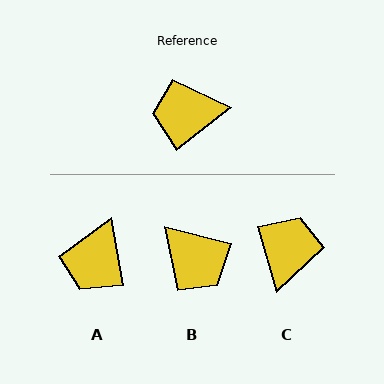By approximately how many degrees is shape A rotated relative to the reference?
Approximately 62 degrees counter-clockwise.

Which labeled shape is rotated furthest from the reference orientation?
B, about 128 degrees away.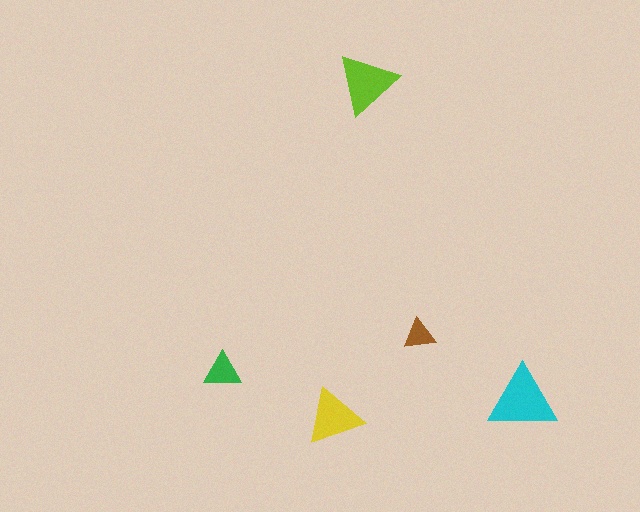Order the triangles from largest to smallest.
the cyan one, the lime one, the yellow one, the green one, the brown one.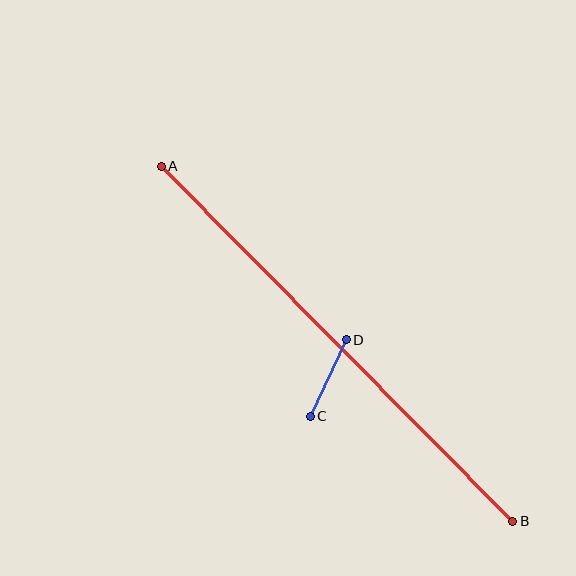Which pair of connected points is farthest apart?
Points A and B are farthest apart.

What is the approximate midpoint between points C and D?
The midpoint is at approximately (328, 378) pixels.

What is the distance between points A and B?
The distance is approximately 499 pixels.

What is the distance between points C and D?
The distance is approximately 85 pixels.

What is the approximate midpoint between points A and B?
The midpoint is at approximately (337, 344) pixels.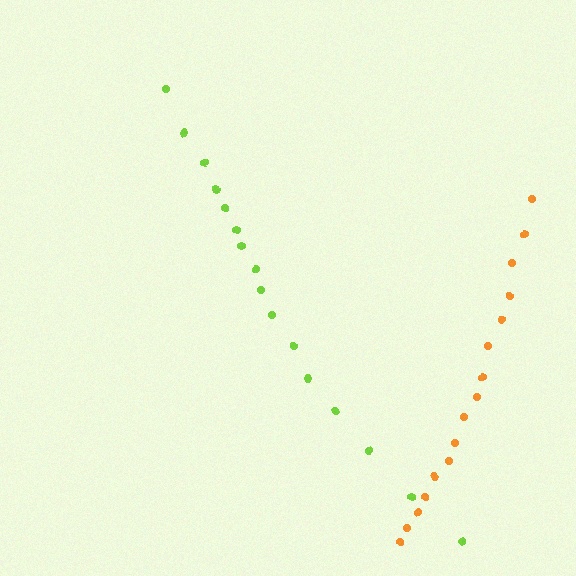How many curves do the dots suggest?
There are 2 distinct paths.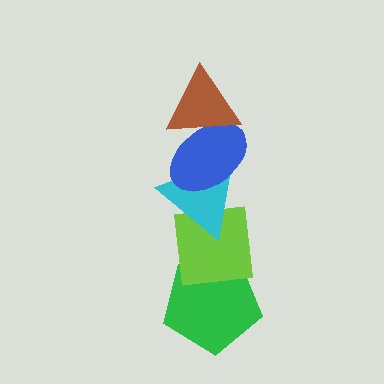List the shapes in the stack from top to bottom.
From top to bottom: the brown triangle, the blue ellipse, the cyan triangle, the lime square, the green pentagon.